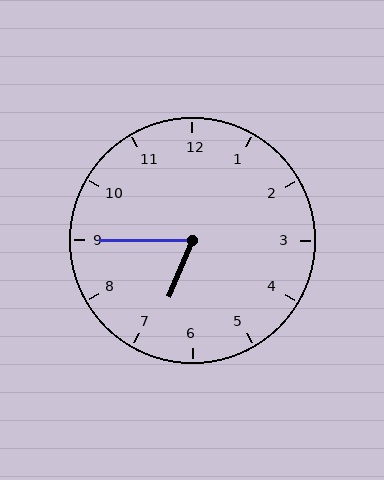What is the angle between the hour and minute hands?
Approximately 68 degrees.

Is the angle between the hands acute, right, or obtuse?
It is acute.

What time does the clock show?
6:45.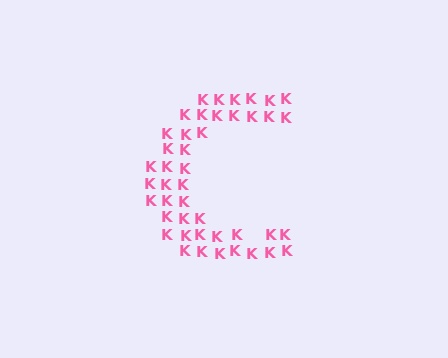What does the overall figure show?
The overall figure shows the letter C.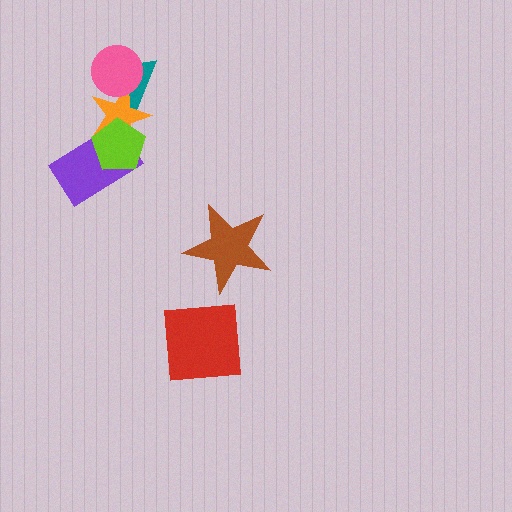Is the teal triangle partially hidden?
Yes, it is partially covered by another shape.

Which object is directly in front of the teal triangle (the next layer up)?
The orange star is directly in front of the teal triangle.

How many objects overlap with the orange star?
4 objects overlap with the orange star.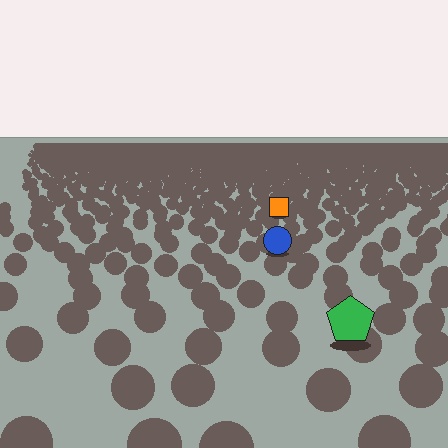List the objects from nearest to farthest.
From nearest to farthest: the green pentagon, the blue circle, the orange square.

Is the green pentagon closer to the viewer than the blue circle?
Yes. The green pentagon is closer — you can tell from the texture gradient: the ground texture is coarser near it.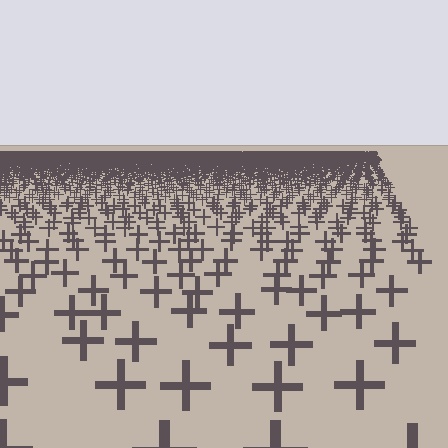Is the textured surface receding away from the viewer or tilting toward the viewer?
The surface is receding away from the viewer. Texture elements get smaller and denser toward the top.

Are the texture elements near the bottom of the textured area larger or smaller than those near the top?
Larger. Near the bottom, elements are closer to the viewer and appear at a bigger on-screen size.